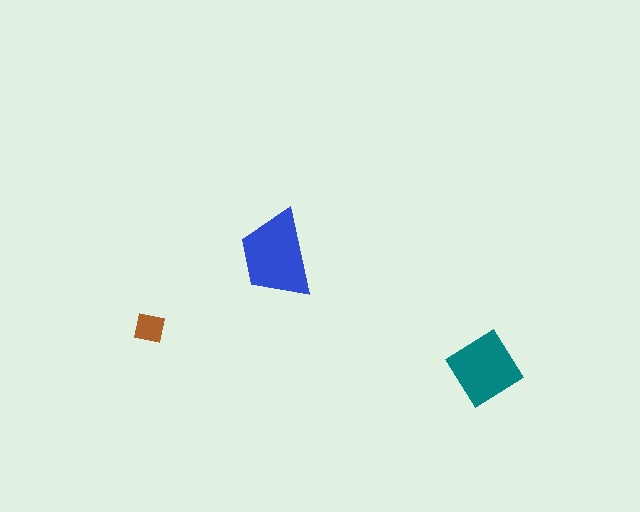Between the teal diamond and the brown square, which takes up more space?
The teal diamond.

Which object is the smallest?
The brown square.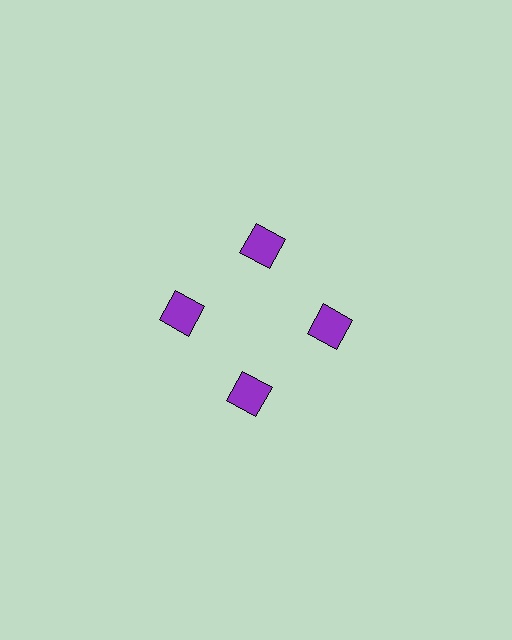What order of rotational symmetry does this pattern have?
This pattern has 4-fold rotational symmetry.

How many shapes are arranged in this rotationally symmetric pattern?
There are 4 shapes, arranged in 4 groups of 1.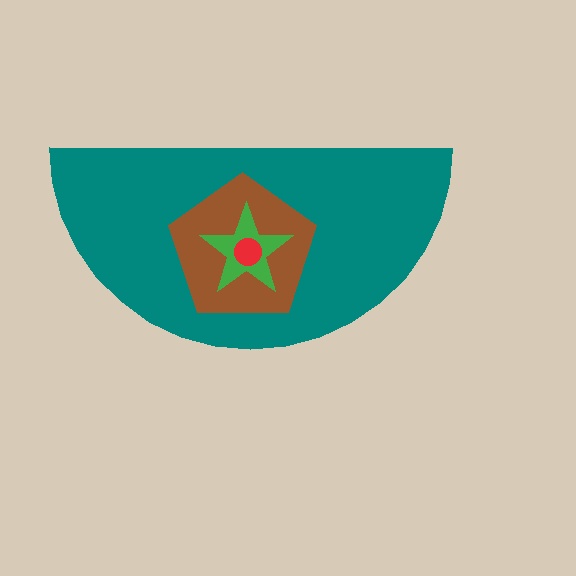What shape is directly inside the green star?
The red circle.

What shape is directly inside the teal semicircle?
The brown pentagon.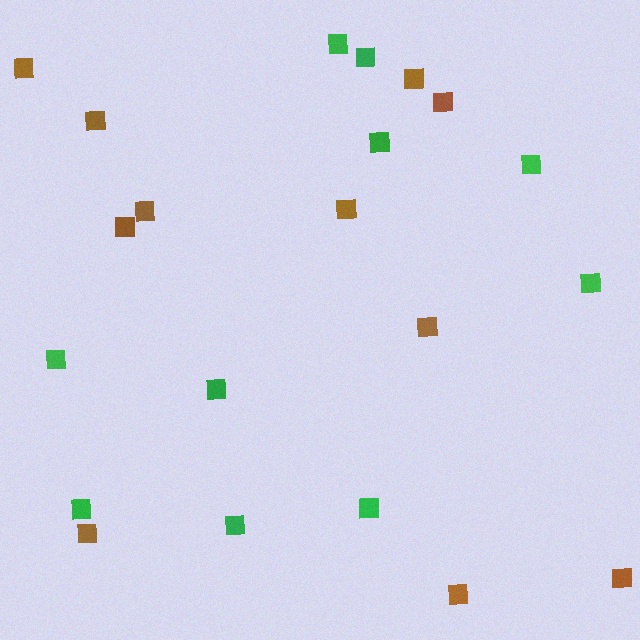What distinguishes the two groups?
There are 2 groups: one group of green squares (10) and one group of brown squares (11).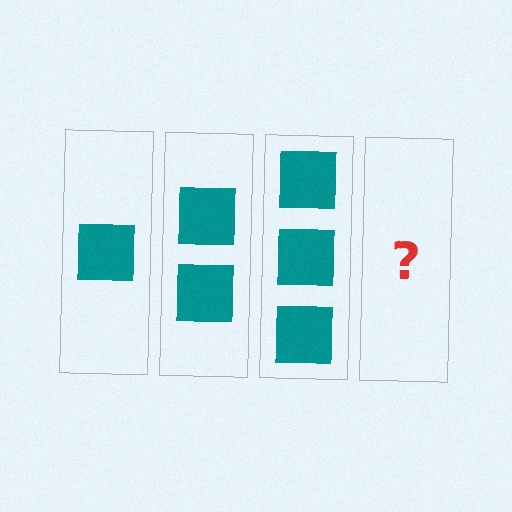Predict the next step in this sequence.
The next step is 4 squares.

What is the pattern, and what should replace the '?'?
The pattern is that each step adds one more square. The '?' should be 4 squares.